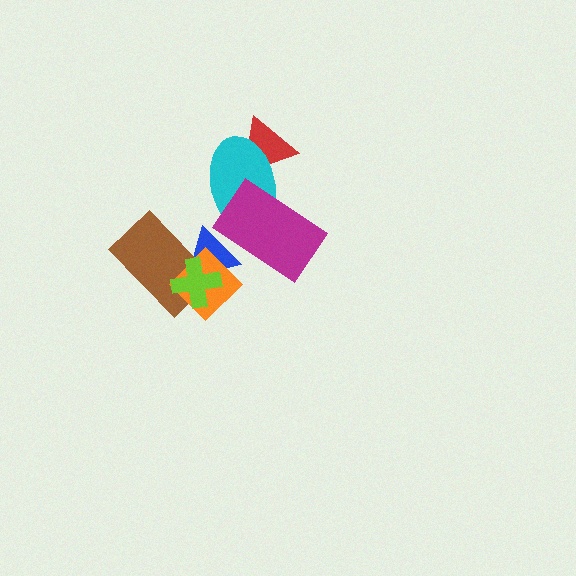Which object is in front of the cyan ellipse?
The magenta rectangle is in front of the cyan ellipse.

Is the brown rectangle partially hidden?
Yes, it is partially covered by another shape.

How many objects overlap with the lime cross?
3 objects overlap with the lime cross.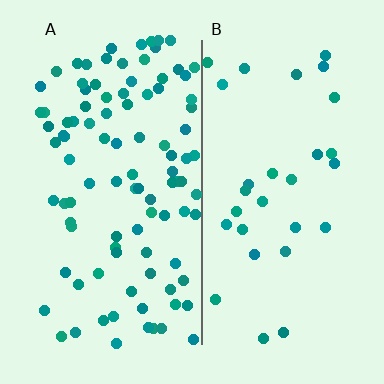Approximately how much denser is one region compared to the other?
Approximately 3.3× — region A over region B.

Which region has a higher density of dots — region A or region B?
A (the left).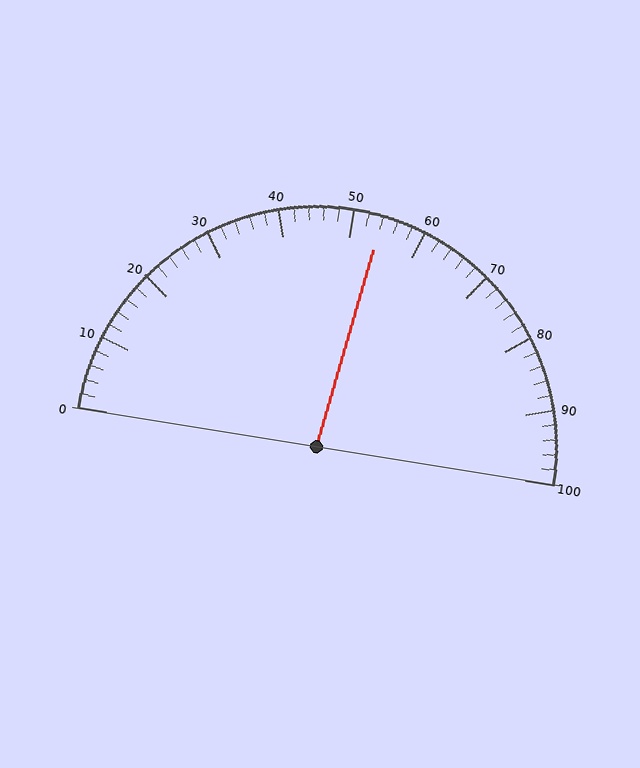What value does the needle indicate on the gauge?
The needle indicates approximately 54.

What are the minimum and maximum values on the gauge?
The gauge ranges from 0 to 100.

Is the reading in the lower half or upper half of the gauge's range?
The reading is in the upper half of the range (0 to 100).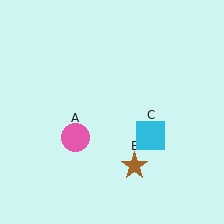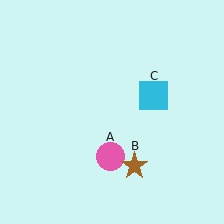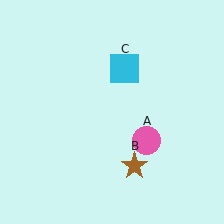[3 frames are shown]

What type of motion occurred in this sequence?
The pink circle (object A), cyan square (object C) rotated counterclockwise around the center of the scene.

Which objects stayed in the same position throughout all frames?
Brown star (object B) remained stationary.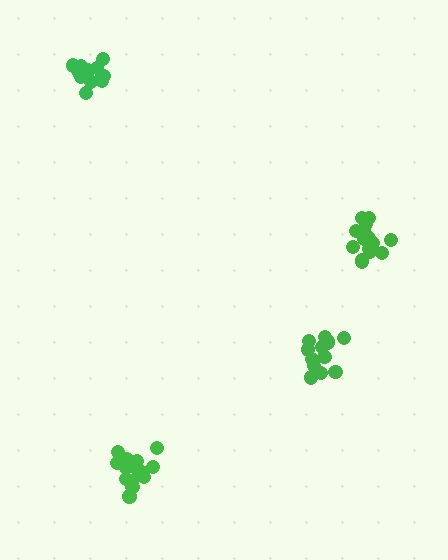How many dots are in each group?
Group 1: 13 dots, Group 2: 16 dots, Group 3: 13 dots, Group 4: 16 dots (58 total).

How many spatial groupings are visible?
There are 4 spatial groupings.